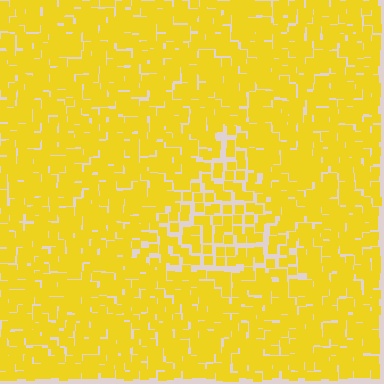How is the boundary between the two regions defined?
The boundary is defined by a change in element density (approximately 1.7x ratio). All elements are the same color, size, and shape.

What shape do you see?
I see a triangle.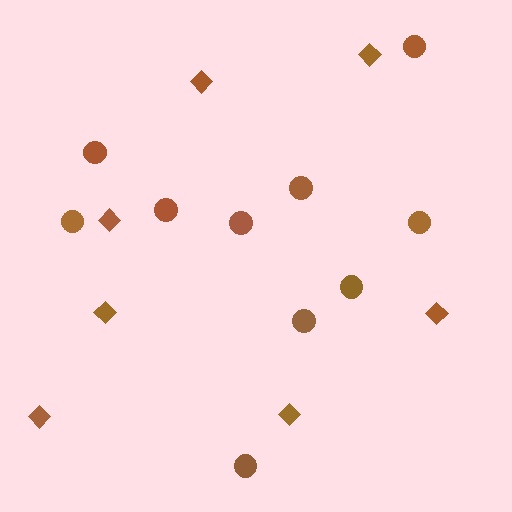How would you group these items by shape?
There are 2 groups: one group of diamonds (7) and one group of circles (10).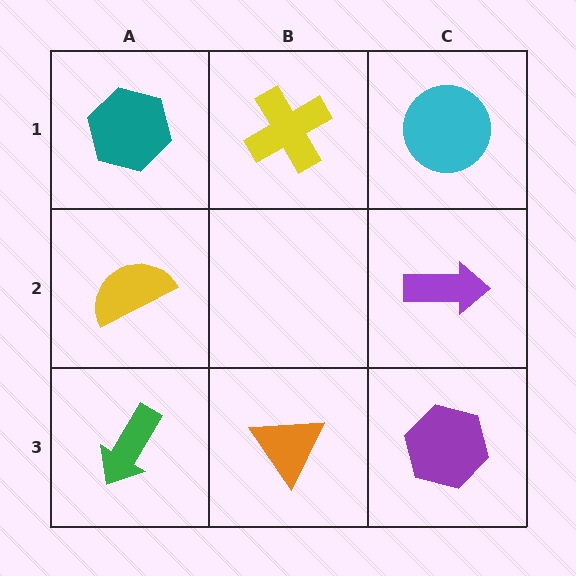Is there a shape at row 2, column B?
No, that cell is empty.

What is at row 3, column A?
A green arrow.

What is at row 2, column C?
A purple arrow.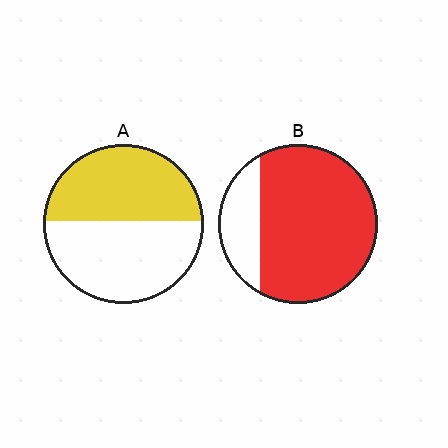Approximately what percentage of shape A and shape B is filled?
A is approximately 50% and B is approximately 80%.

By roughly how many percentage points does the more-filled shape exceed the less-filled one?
By roughly 30 percentage points (B over A).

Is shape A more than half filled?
Roughly half.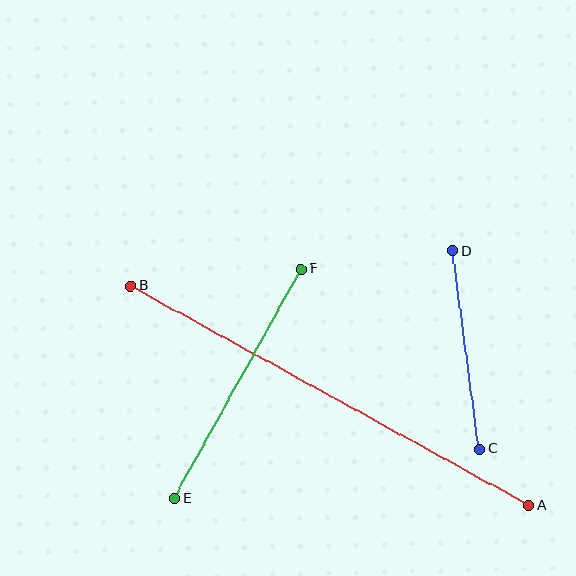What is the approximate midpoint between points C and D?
The midpoint is at approximately (466, 350) pixels.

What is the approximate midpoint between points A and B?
The midpoint is at approximately (330, 396) pixels.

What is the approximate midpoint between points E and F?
The midpoint is at approximately (238, 384) pixels.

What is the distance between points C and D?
The distance is approximately 199 pixels.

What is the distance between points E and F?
The distance is approximately 262 pixels.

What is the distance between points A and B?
The distance is approximately 455 pixels.